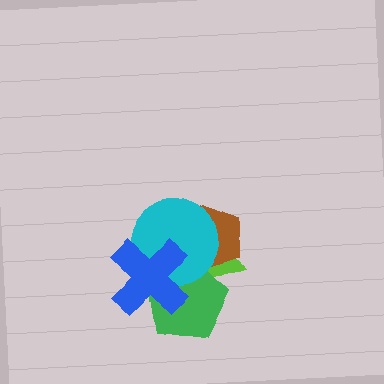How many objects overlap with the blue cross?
3 objects overlap with the blue cross.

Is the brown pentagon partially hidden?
Yes, it is partially covered by another shape.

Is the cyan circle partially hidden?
Yes, it is partially covered by another shape.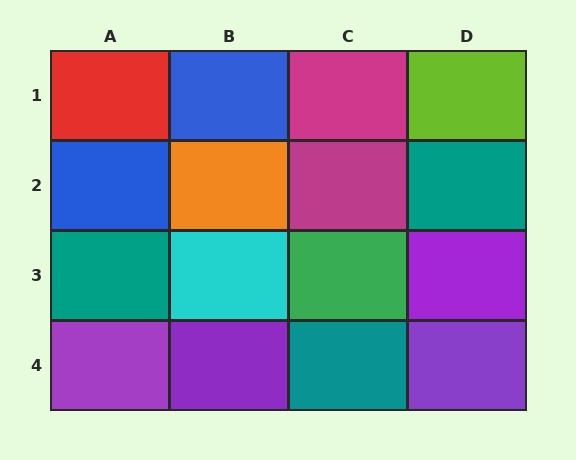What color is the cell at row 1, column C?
Magenta.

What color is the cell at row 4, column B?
Purple.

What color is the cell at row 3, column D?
Purple.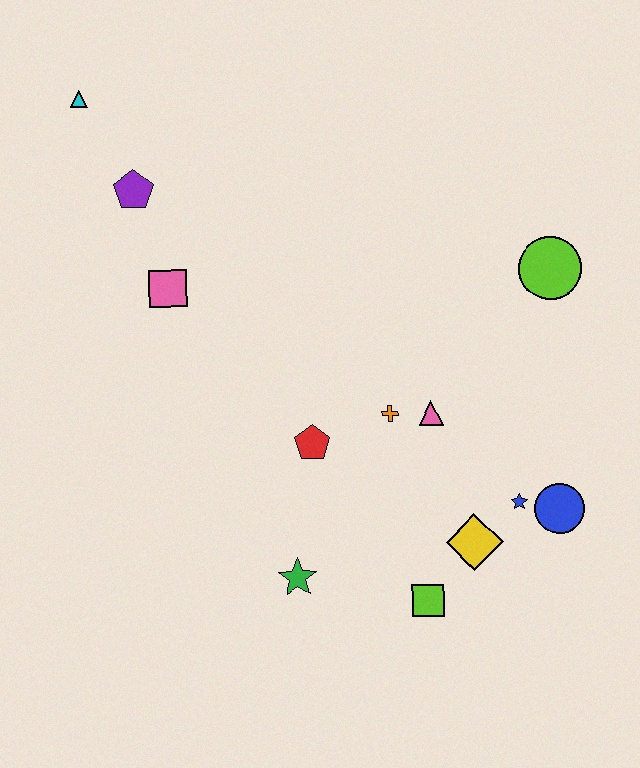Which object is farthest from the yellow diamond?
The cyan triangle is farthest from the yellow diamond.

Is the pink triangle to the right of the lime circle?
No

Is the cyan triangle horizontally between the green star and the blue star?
No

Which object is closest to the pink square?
The purple pentagon is closest to the pink square.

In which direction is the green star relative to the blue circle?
The green star is to the left of the blue circle.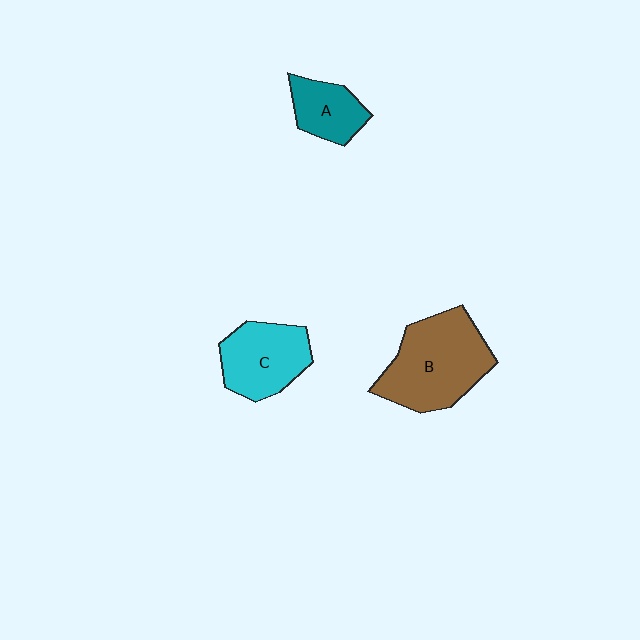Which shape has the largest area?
Shape B (brown).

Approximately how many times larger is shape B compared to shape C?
Approximately 1.4 times.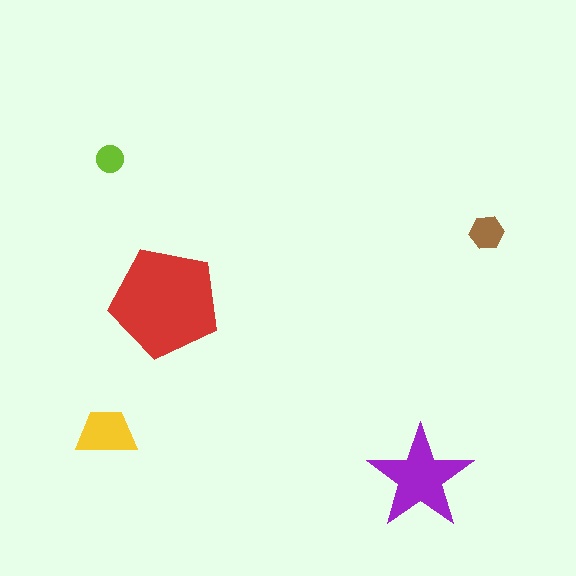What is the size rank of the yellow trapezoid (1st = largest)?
3rd.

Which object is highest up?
The lime circle is topmost.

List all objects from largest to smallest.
The red pentagon, the purple star, the yellow trapezoid, the brown hexagon, the lime circle.